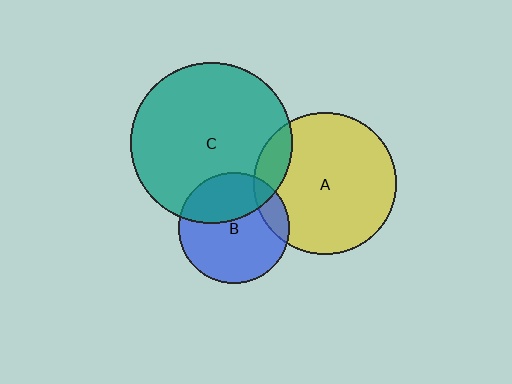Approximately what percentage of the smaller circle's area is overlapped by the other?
Approximately 35%.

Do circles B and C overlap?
Yes.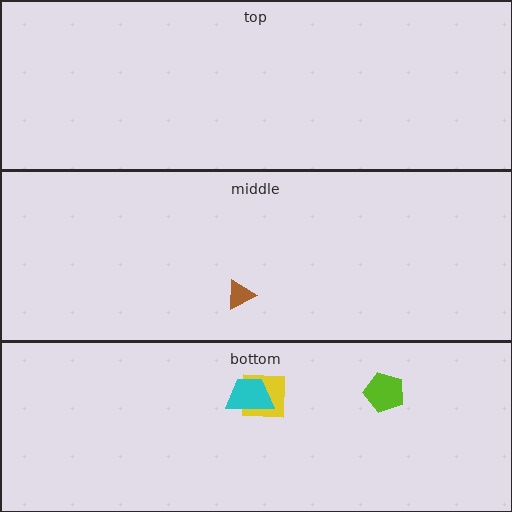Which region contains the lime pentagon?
The bottom region.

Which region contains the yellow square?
The bottom region.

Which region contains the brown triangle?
The middle region.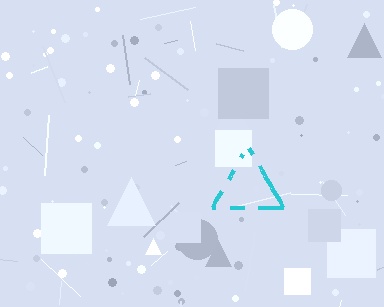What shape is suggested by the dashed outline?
The dashed outline suggests a triangle.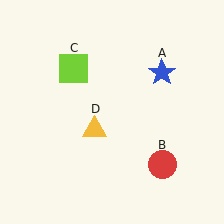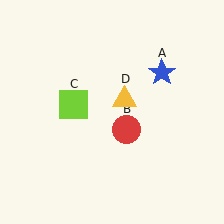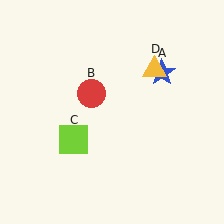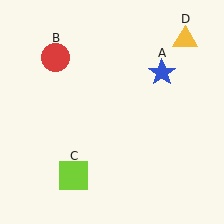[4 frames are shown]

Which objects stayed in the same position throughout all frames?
Blue star (object A) remained stationary.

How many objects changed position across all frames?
3 objects changed position: red circle (object B), lime square (object C), yellow triangle (object D).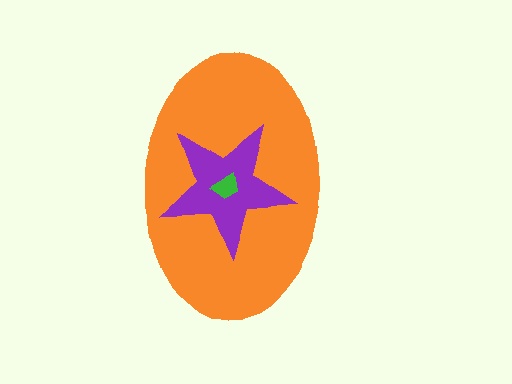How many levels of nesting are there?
3.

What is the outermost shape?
The orange ellipse.